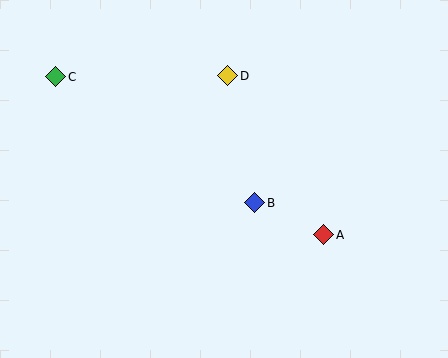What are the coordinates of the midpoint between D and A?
The midpoint between D and A is at (276, 155).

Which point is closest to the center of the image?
Point B at (255, 203) is closest to the center.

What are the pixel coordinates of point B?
Point B is at (255, 203).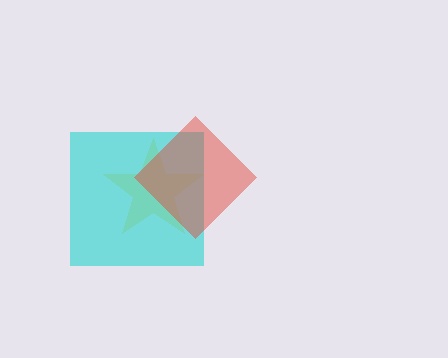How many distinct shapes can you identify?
There are 3 distinct shapes: a yellow star, a cyan square, a red diamond.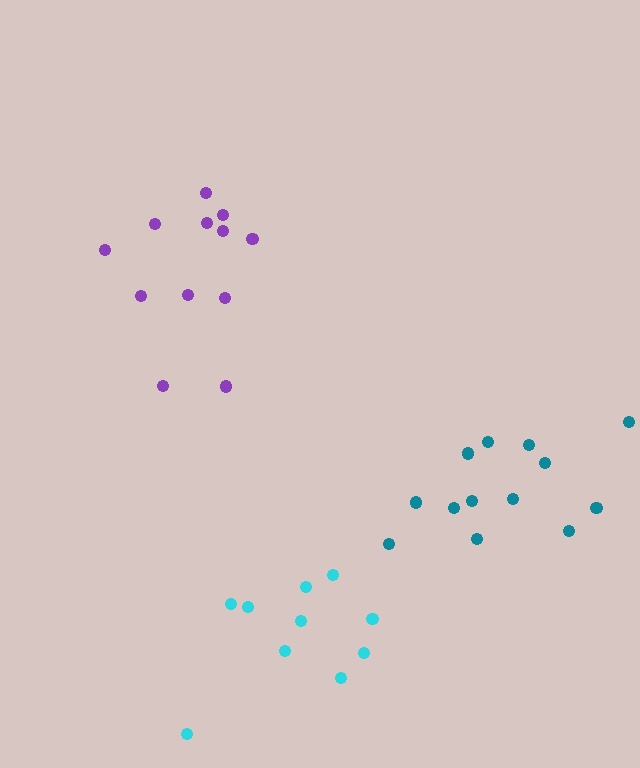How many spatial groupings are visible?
There are 3 spatial groupings.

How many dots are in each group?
Group 1: 13 dots, Group 2: 10 dots, Group 3: 12 dots (35 total).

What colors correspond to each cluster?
The clusters are colored: teal, cyan, purple.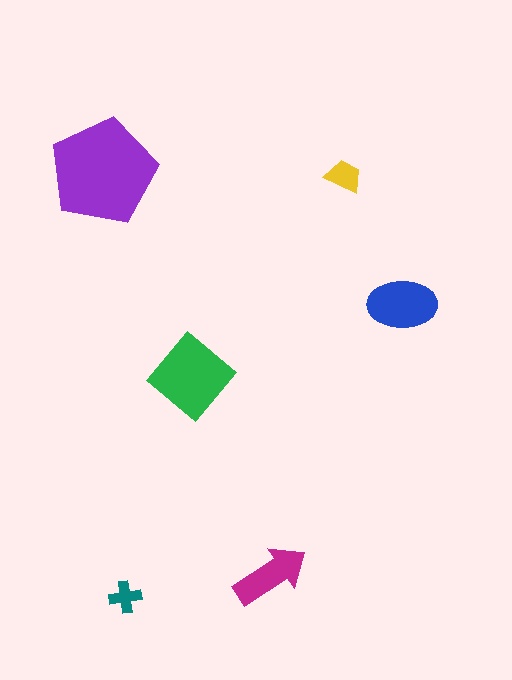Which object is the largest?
The purple pentagon.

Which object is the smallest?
The teal cross.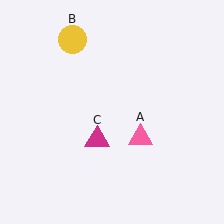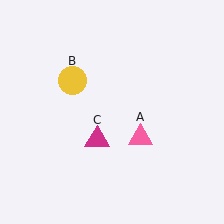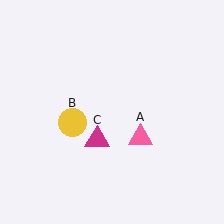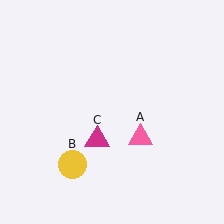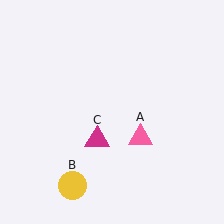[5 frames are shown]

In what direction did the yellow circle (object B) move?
The yellow circle (object B) moved down.